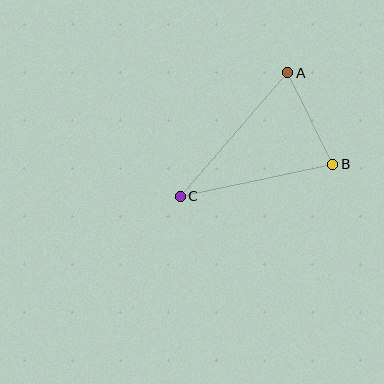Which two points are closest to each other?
Points A and B are closest to each other.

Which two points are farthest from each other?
Points A and C are farthest from each other.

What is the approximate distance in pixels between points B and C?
The distance between B and C is approximately 156 pixels.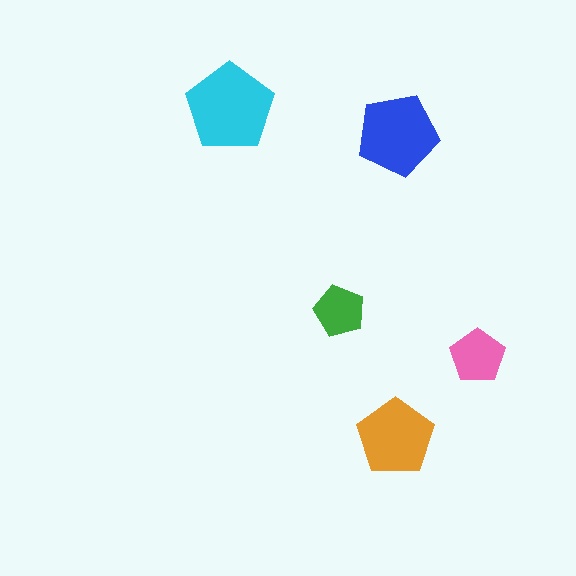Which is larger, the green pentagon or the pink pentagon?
The pink one.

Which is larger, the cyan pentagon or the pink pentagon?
The cyan one.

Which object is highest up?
The cyan pentagon is topmost.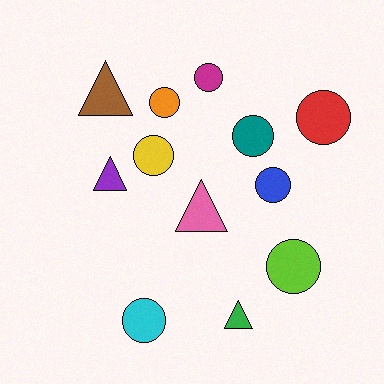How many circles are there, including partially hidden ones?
There are 8 circles.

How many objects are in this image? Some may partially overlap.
There are 12 objects.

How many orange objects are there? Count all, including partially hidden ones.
There is 1 orange object.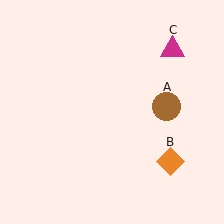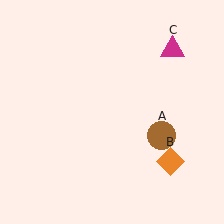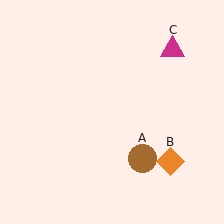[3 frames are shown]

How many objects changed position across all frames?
1 object changed position: brown circle (object A).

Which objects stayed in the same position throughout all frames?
Orange diamond (object B) and magenta triangle (object C) remained stationary.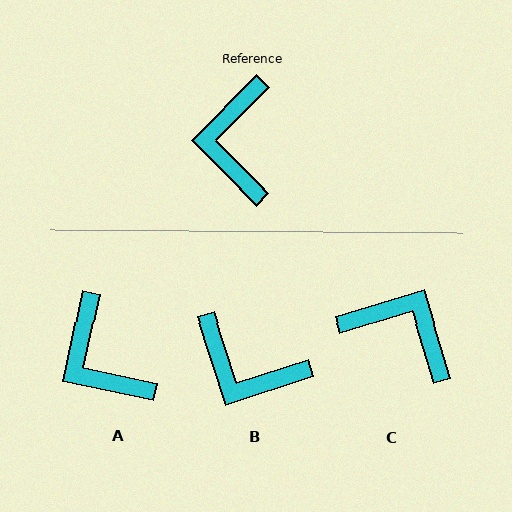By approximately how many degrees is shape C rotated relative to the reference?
Approximately 119 degrees clockwise.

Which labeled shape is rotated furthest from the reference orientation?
C, about 119 degrees away.